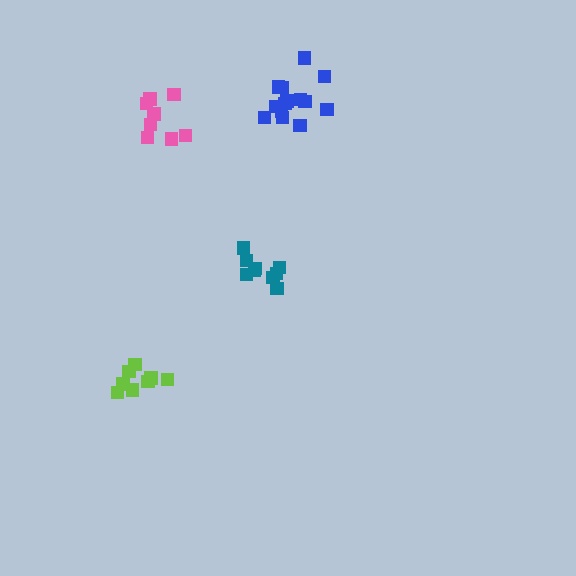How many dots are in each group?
Group 1: 9 dots, Group 2: 14 dots, Group 3: 9 dots, Group 4: 8 dots (40 total).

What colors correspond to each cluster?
The clusters are colored: lime, blue, teal, pink.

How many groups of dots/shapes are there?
There are 4 groups.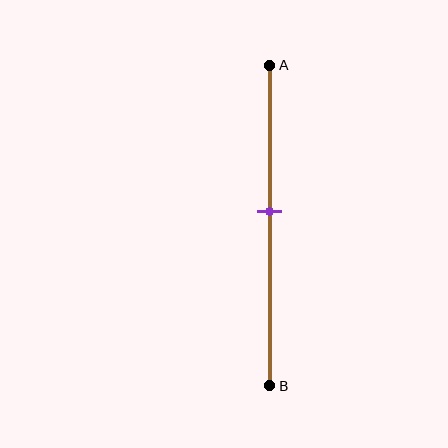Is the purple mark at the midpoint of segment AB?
No, the mark is at about 45% from A, not at the 50% midpoint.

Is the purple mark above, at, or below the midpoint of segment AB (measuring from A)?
The purple mark is above the midpoint of segment AB.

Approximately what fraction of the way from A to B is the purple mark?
The purple mark is approximately 45% of the way from A to B.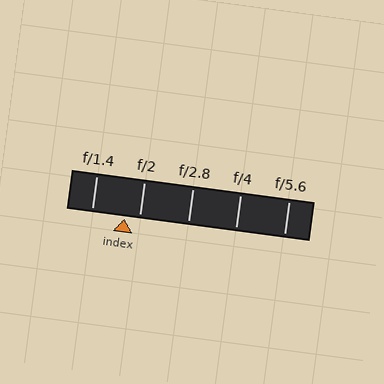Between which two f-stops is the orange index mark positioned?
The index mark is between f/1.4 and f/2.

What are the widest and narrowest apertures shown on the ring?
The widest aperture shown is f/1.4 and the narrowest is f/5.6.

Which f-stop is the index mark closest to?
The index mark is closest to f/2.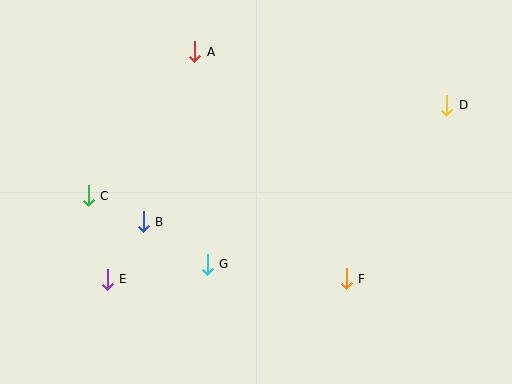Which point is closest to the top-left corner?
Point A is closest to the top-left corner.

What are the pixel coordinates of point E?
Point E is at (107, 279).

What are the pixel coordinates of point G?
Point G is at (207, 264).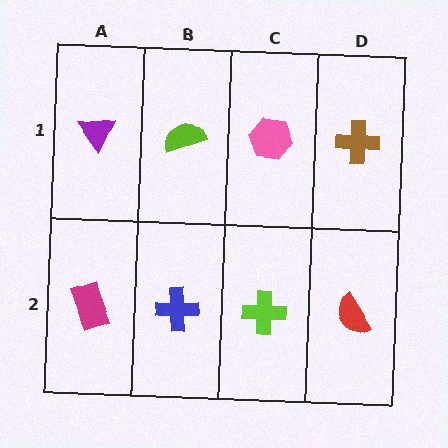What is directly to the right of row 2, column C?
A red semicircle.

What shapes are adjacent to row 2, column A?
A purple triangle (row 1, column A), a blue cross (row 2, column B).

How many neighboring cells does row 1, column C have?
3.